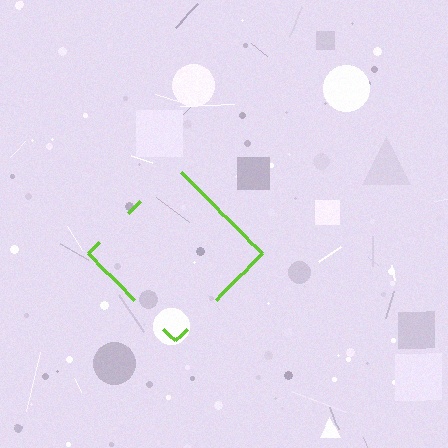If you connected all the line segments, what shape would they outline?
They would outline a diamond.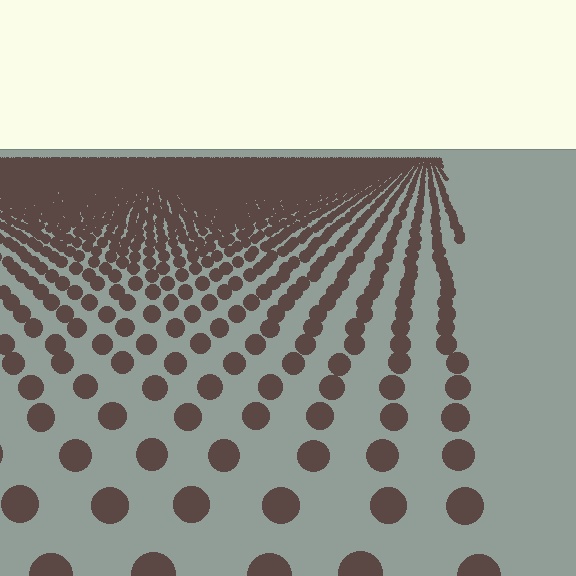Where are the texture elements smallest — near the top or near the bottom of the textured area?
Near the top.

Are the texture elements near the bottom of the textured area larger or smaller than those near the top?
Larger. Near the bottom, elements are closer to the viewer and appear at a bigger on-screen size.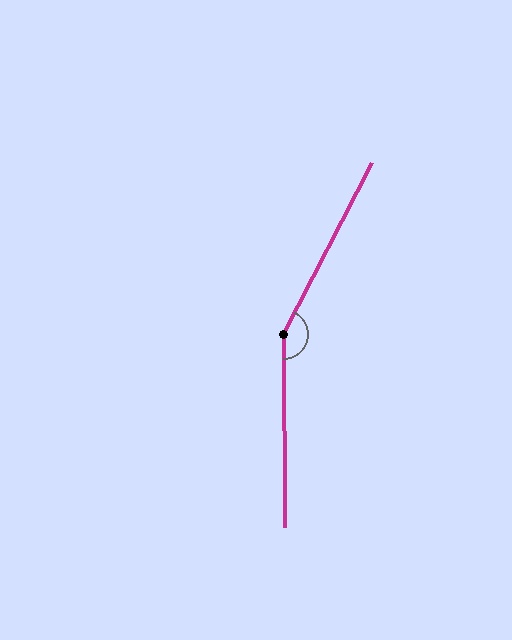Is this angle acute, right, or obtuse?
It is obtuse.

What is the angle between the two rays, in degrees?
Approximately 152 degrees.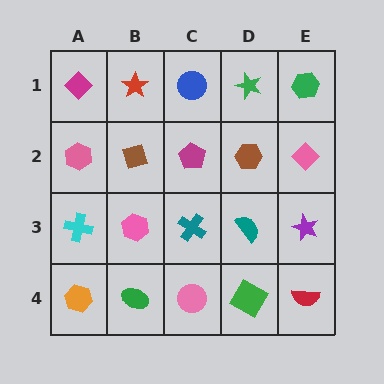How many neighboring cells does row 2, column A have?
3.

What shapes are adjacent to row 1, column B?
A brown diamond (row 2, column B), a magenta diamond (row 1, column A), a blue circle (row 1, column C).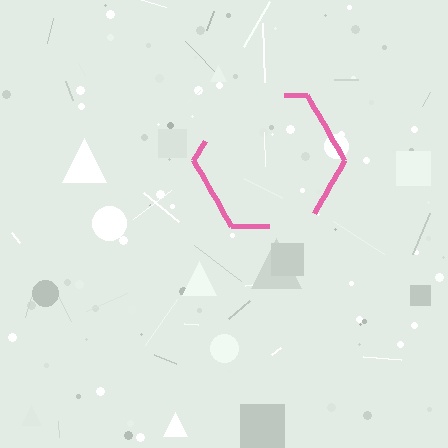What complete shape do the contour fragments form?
The contour fragments form a hexagon.